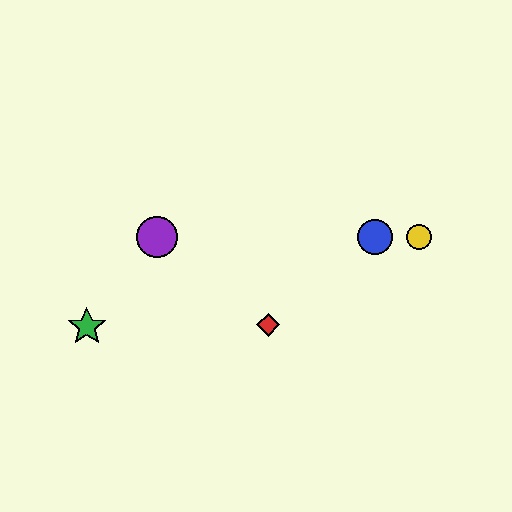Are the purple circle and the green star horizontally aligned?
No, the purple circle is at y≈237 and the green star is at y≈327.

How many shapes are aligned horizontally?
3 shapes (the blue circle, the yellow circle, the purple circle) are aligned horizontally.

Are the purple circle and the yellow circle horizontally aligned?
Yes, both are at y≈237.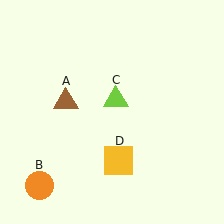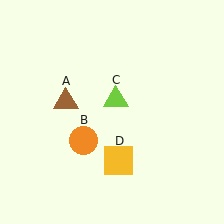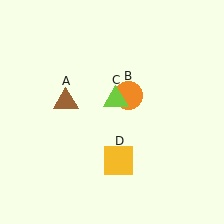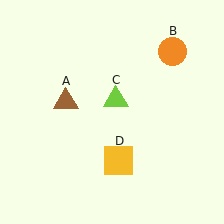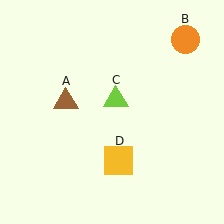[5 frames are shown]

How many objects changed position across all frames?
1 object changed position: orange circle (object B).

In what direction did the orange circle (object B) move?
The orange circle (object B) moved up and to the right.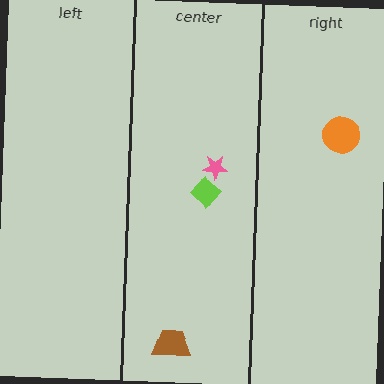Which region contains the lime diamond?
The center region.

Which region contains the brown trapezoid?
The center region.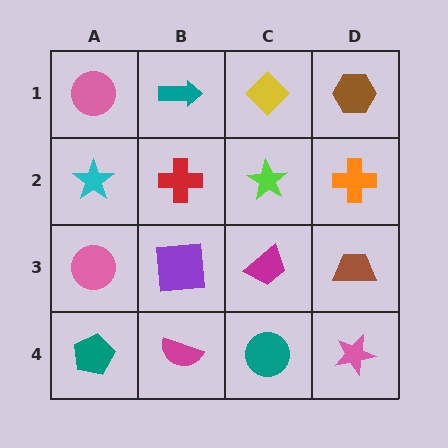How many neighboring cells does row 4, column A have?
2.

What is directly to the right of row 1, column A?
A teal arrow.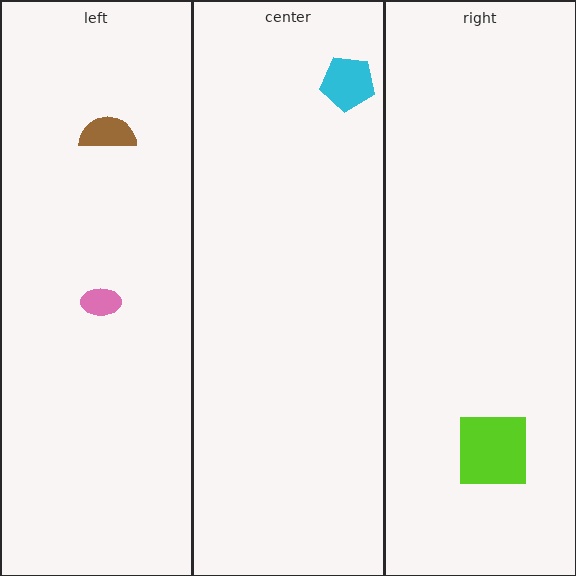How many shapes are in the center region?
1.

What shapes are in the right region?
The lime square.